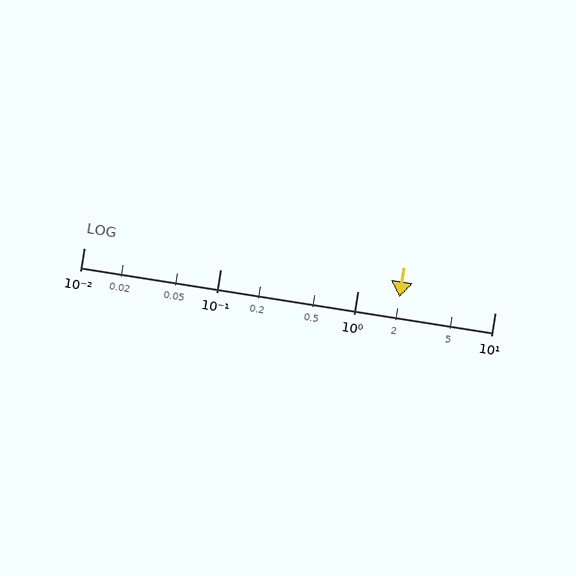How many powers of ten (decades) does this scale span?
The scale spans 3 decades, from 0.01 to 10.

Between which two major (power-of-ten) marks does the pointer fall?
The pointer is between 1 and 10.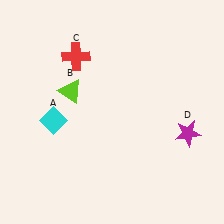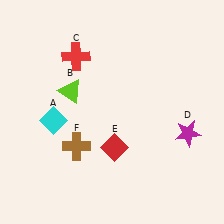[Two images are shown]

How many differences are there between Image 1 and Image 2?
There are 2 differences between the two images.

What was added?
A red diamond (E), a brown cross (F) were added in Image 2.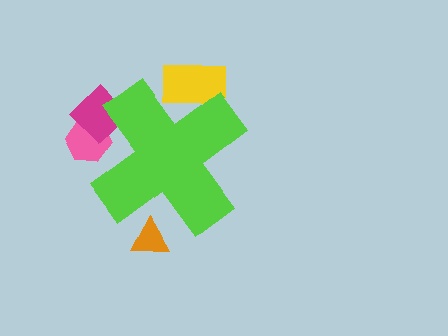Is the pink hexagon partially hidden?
Yes, the pink hexagon is partially hidden behind the lime cross.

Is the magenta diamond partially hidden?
Yes, the magenta diamond is partially hidden behind the lime cross.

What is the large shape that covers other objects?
A lime cross.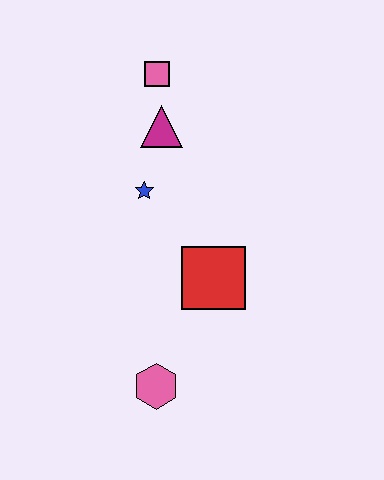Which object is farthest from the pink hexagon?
The pink square is farthest from the pink hexagon.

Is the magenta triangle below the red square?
No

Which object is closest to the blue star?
The magenta triangle is closest to the blue star.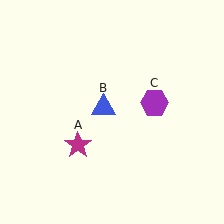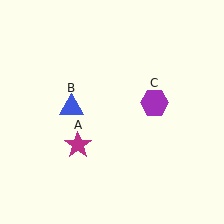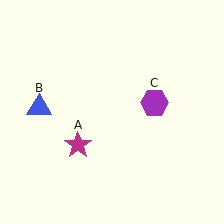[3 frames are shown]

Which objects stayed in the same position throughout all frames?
Magenta star (object A) and purple hexagon (object C) remained stationary.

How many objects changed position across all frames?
1 object changed position: blue triangle (object B).